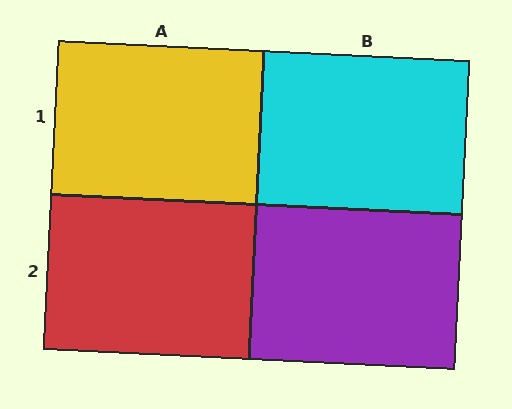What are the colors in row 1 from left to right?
Yellow, cyan.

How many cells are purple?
1 cell is purple.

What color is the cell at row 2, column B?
Purple.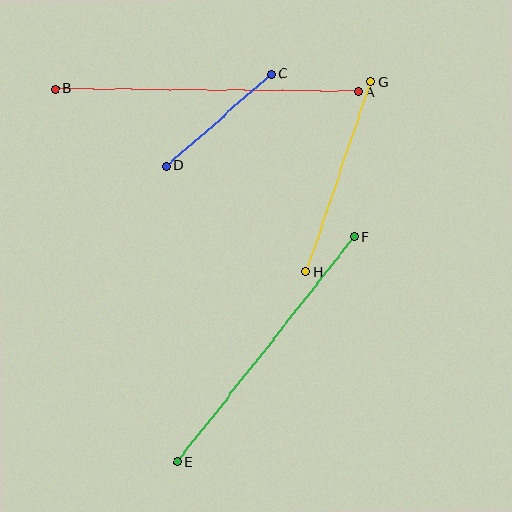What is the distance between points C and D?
The distance is approximately 139 pixels.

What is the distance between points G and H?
The distance is approximately 201 pixels.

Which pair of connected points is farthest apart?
Points A and B are farthest apart.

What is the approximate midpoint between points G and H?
The midpoint is at approximately (338, 177) pixels.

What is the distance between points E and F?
The distance is approximately 286 pixels.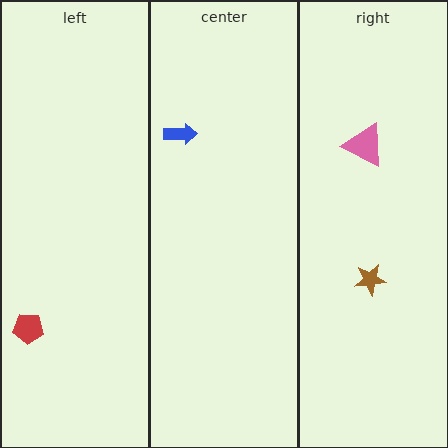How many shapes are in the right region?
2.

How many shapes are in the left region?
1.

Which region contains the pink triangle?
The right region.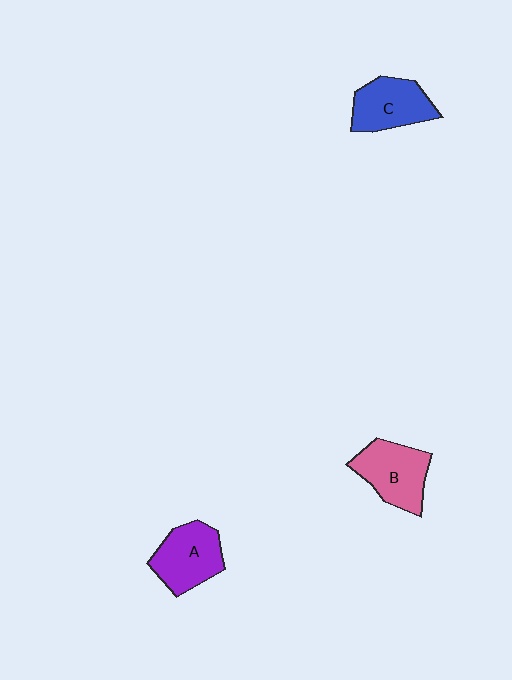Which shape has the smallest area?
Shape C (blue).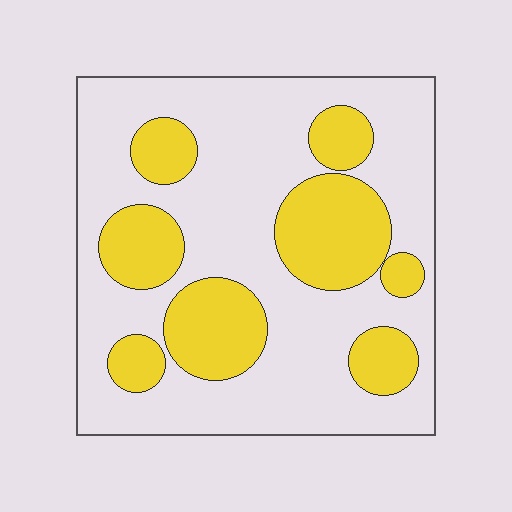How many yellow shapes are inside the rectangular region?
8.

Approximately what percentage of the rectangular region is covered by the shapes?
Approximately 30%.